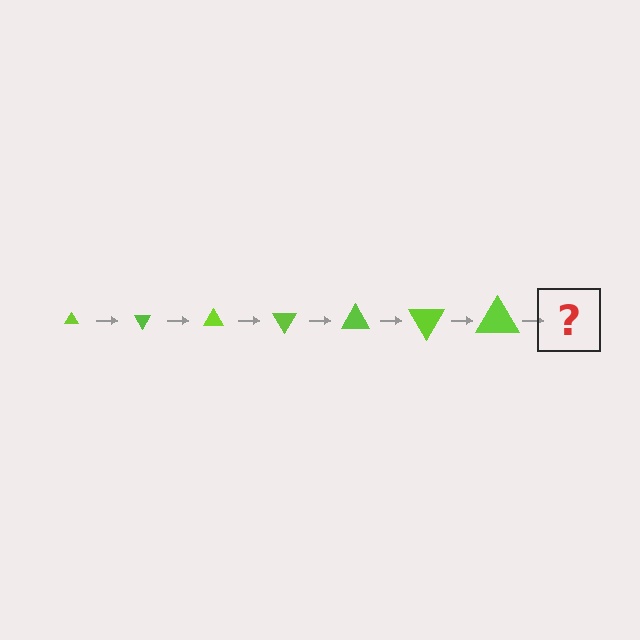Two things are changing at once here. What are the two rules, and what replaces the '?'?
The two rules are that the triangle grows larger each step and it rotates 60 degrees each step. The '?' should be a triangle, larger than the previous one and rotated 420 degrees from the start.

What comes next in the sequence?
The next element should be a triangle, larger than the previous one and rotated 420 degrees from the start.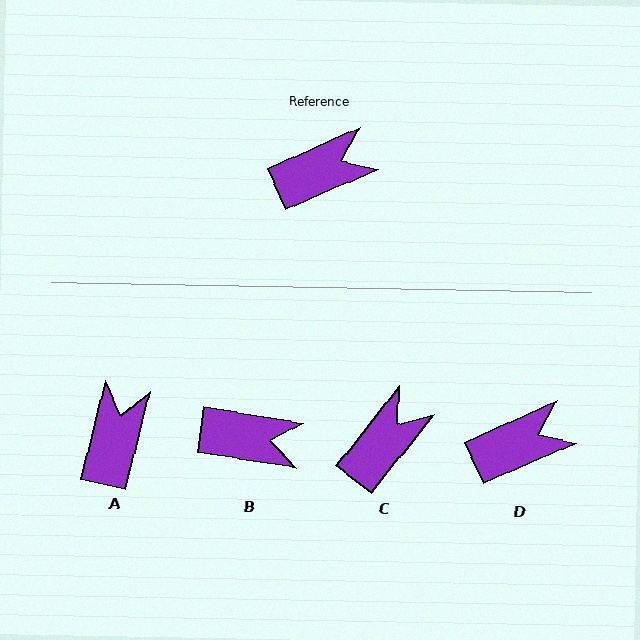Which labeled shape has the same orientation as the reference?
D.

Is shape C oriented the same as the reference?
No, it is off by about 28 degrees.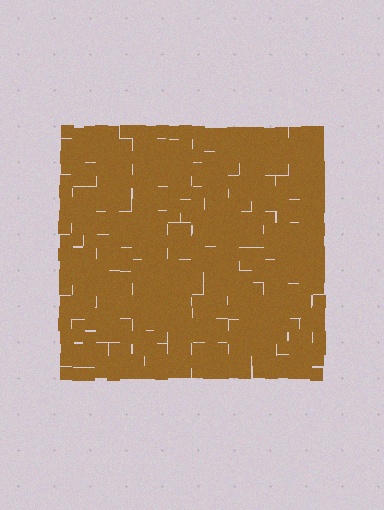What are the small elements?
The small elements are squares.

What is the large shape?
The large shape is a square.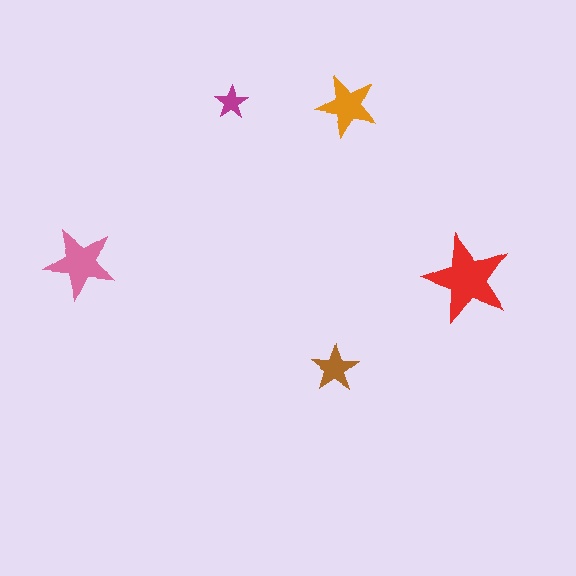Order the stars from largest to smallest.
the red one, the pink one, the orange one, the brown one, the magenta one.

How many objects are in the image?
There are 5 objects in the image.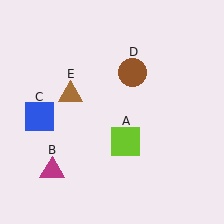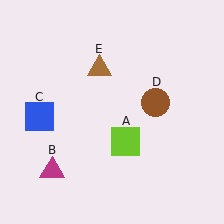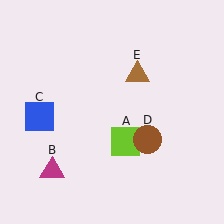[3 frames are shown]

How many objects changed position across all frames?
2 objects changed position: brown circle (object D), brown triangle (object E).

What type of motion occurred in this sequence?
The brown circle (object D), brown triangle (object E) rotated clockwise around the center of the scene.